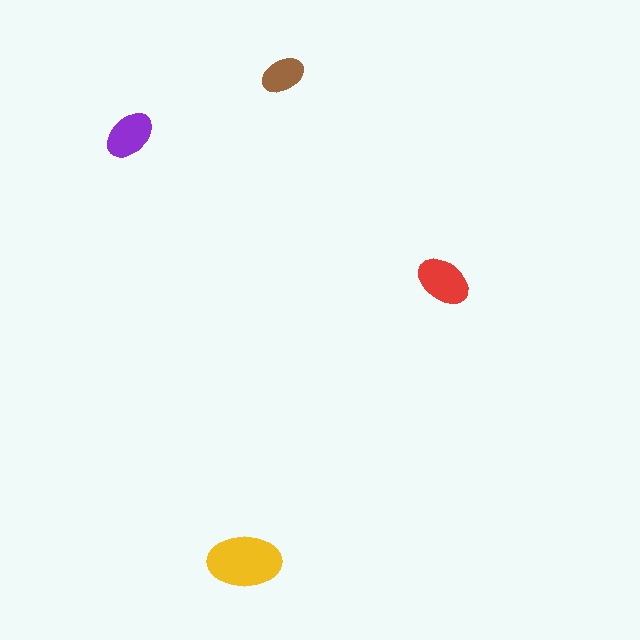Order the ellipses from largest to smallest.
the yellow one, the red one, the purple one, the brown one.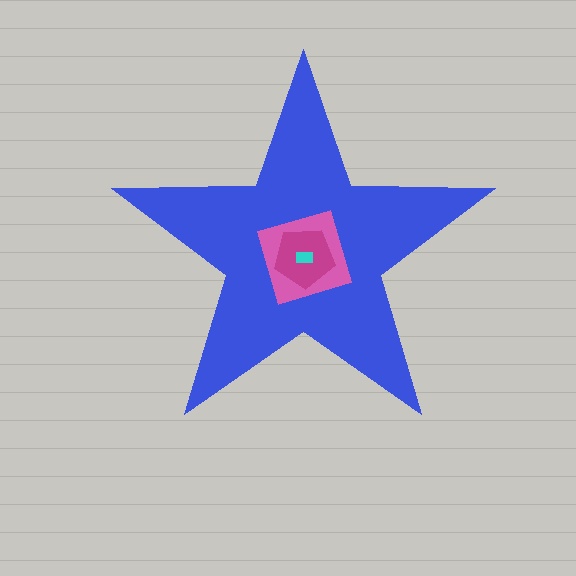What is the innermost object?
The cyan rectangle.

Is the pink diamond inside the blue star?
Yes.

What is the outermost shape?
The blue star.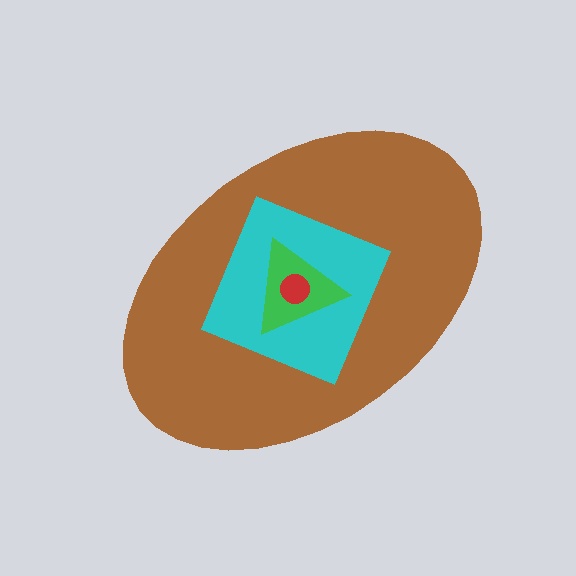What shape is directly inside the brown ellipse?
The cyan square.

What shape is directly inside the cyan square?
The green triangle.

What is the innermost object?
The red circle.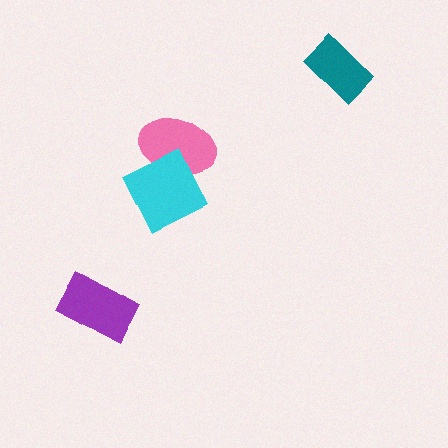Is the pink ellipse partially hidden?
Yes, it is partially covered by another shape.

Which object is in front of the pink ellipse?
The cyan square is in front of the pink ellipse.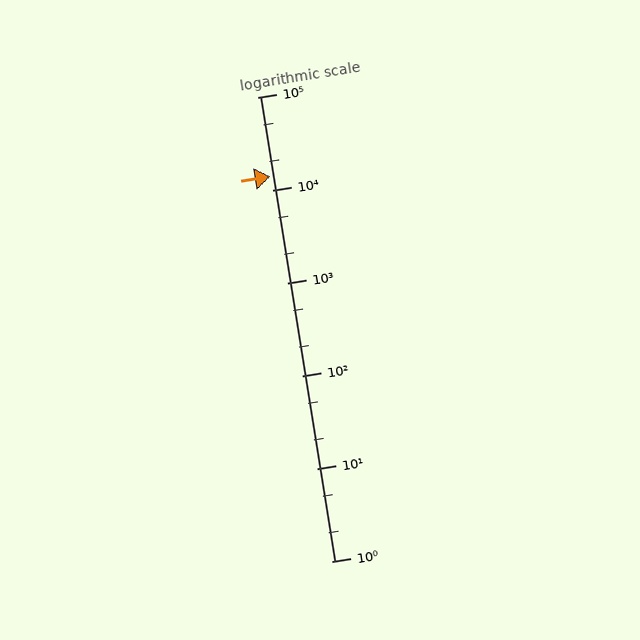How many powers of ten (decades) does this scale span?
The scale spans 5 decades, from 1 to 100000.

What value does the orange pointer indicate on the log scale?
The pointer indicates approximately 14000.